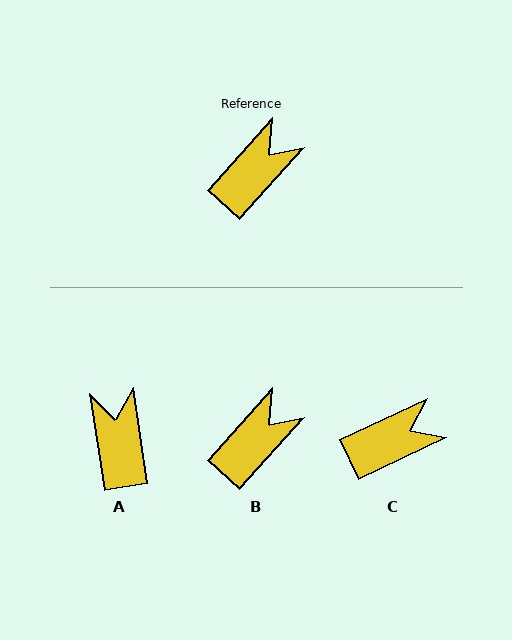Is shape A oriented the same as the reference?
No, it is off by about 51 degrees.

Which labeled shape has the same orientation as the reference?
B.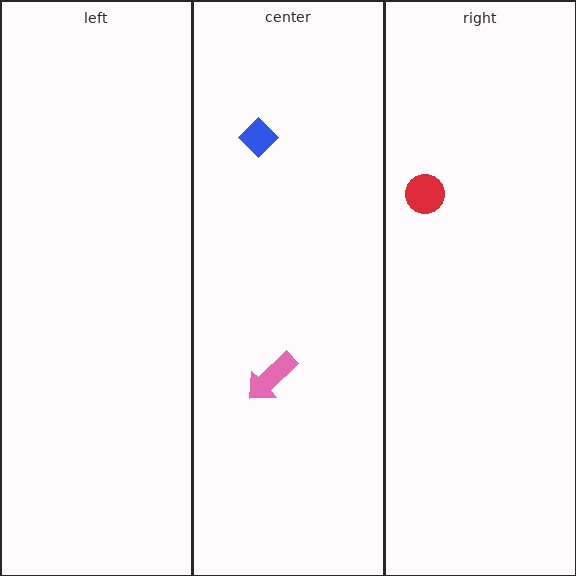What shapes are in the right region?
The red circle.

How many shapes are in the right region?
1.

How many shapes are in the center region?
2.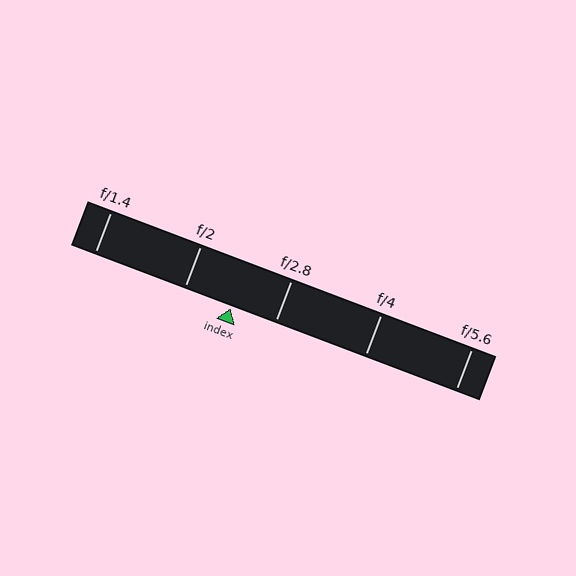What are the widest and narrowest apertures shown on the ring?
The widest aperture shown is f/1.4 and the narrowest is f/5.6.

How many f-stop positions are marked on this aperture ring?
There are 5 f-stop positions marked.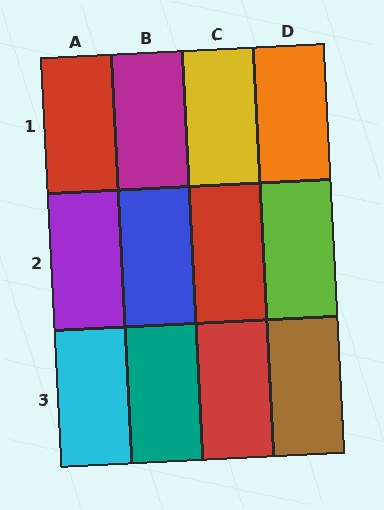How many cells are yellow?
1 cell is yellow.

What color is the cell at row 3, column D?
Brown.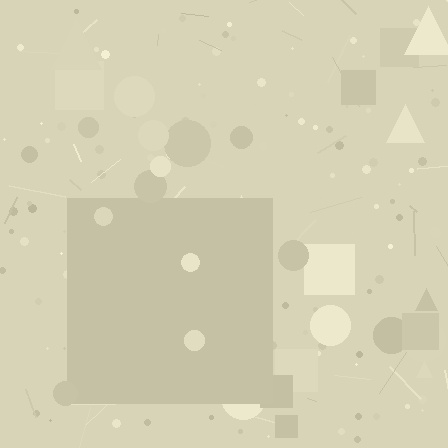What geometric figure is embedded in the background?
A square is embedded in the background.